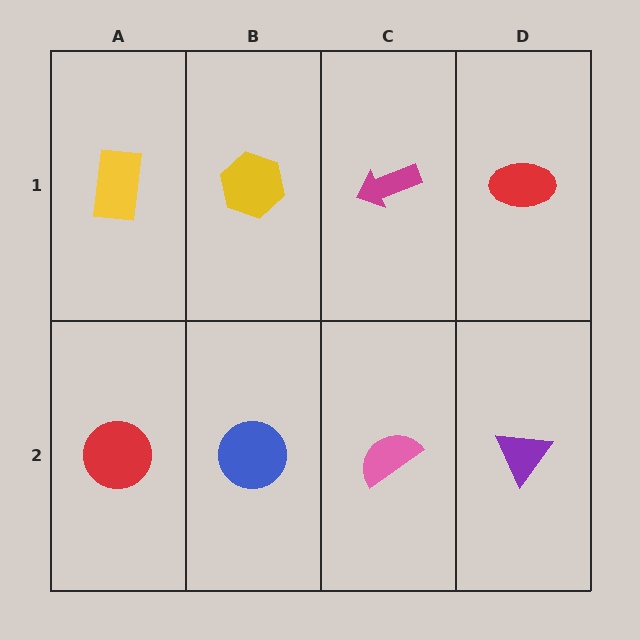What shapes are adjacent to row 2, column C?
A magenta arrow (row 1, column C), a blue circle (row 2, column B), a purple triangle (row 2, column D).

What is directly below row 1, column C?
A pink semicircle.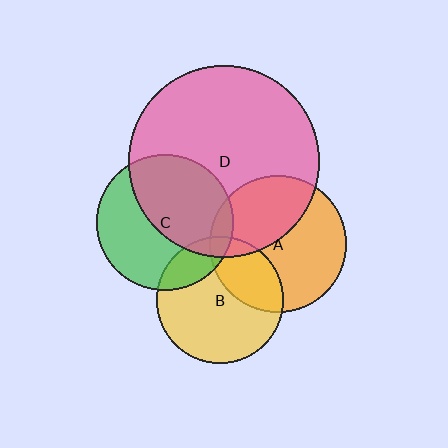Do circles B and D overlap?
Yes.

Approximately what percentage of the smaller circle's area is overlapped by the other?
Approximately 10%.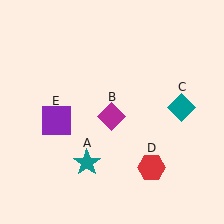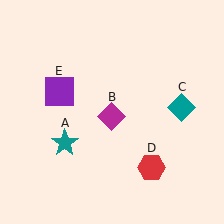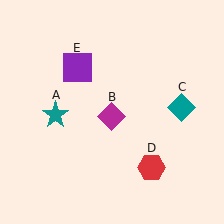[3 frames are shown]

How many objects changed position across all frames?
2 objects changed position: teal star (object A), purple square (object E).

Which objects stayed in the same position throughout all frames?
Magenta diamond (object B) and teal diamond (object C) and red hexagon (object D) remained stationary.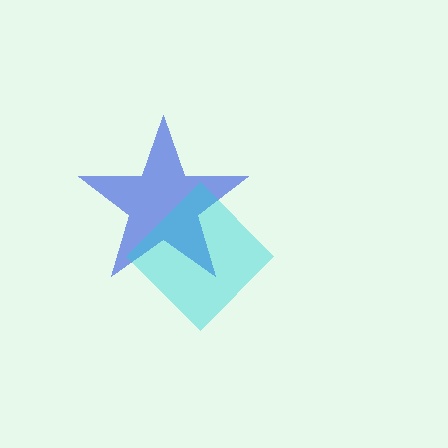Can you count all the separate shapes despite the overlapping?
Yes, there are 2 separate shapes.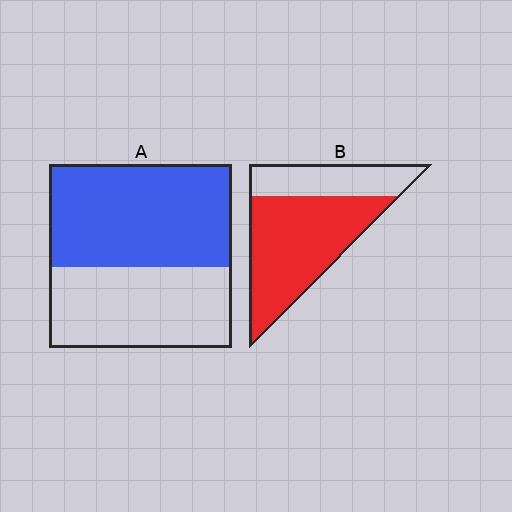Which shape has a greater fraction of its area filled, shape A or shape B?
Shape B.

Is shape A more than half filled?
Yes.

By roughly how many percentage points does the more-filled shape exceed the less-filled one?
By roughly 10 percentage points (B over A).